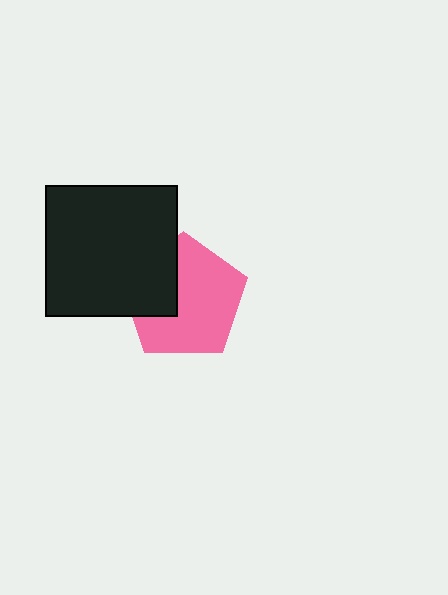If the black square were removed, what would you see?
You would see the complete pink pentagon.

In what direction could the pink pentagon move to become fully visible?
The pink pentagon could move right. That would shift it out from behind the black square entirely.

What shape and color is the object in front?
The object in front is a black square.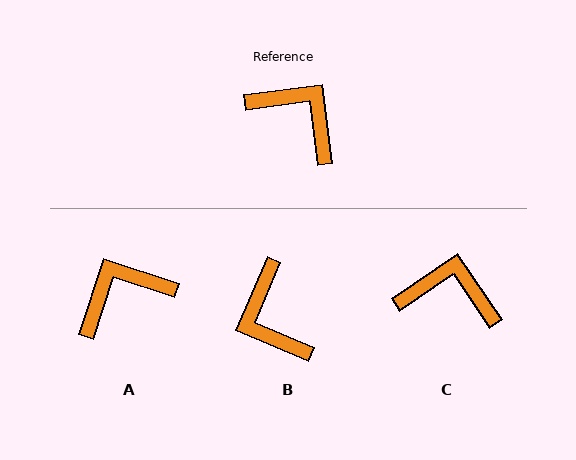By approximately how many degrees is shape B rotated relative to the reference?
Approximately 149 degrees counter-clockwise.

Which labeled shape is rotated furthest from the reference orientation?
B, about 149 degrees away.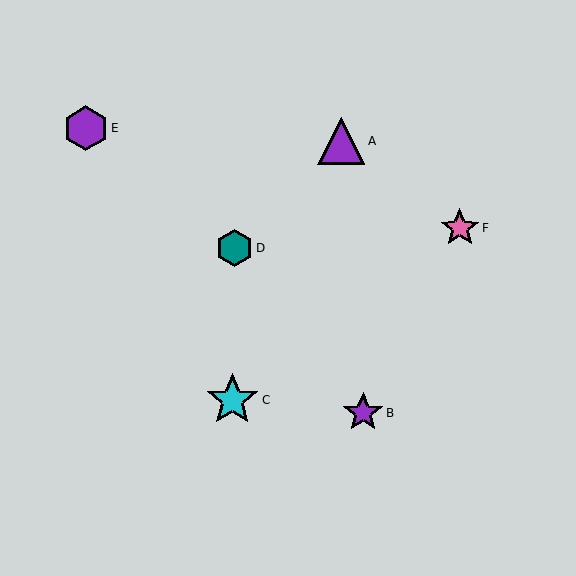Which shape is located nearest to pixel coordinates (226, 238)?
The teal hexagon (labeled D) at (234, 248) is nearest to that location.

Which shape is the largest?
The cyan star (labeled C) is the largest.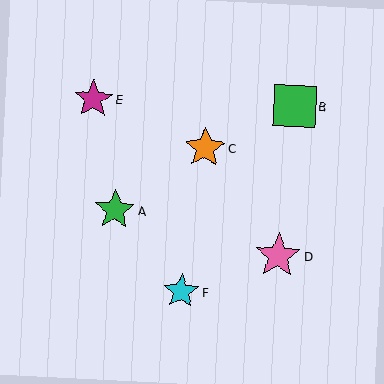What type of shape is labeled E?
Shape E is a magenta star.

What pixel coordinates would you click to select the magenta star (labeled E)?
Click at (93, 99) to select the magenta star E.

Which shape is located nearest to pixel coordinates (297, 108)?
The green square (labeled B) at (295, 106) is nearest to that location.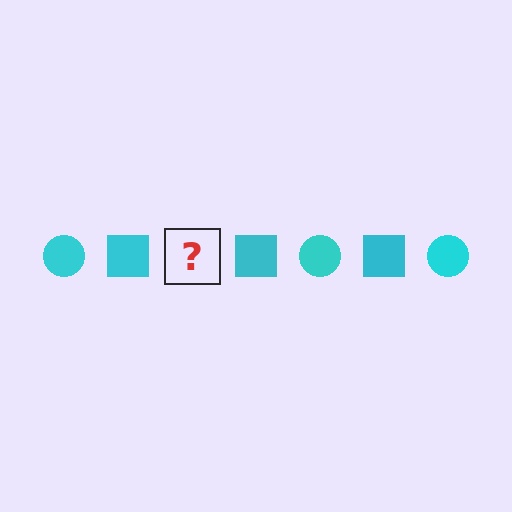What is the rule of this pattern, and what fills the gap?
The rule is that the pattern cycles through circle, square shapes in cyan. The gap should be filled with a cyan circle.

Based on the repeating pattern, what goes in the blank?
The blank should be a cyan circle.